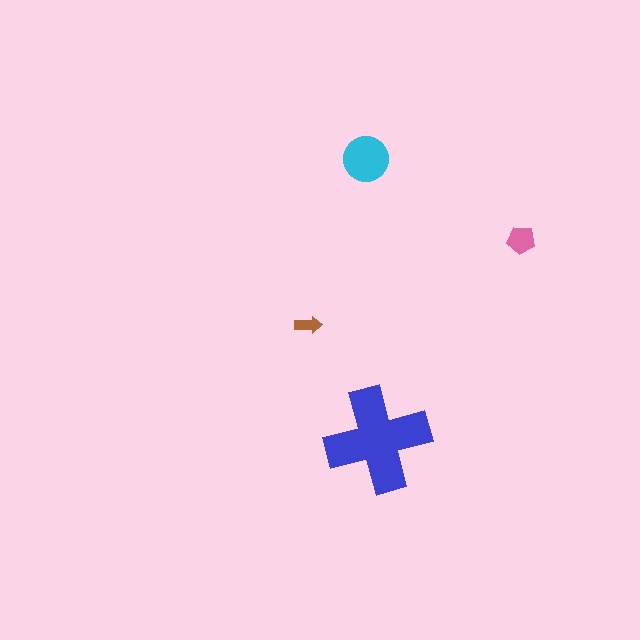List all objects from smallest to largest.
The brown arrow, the pink pentagon, the cyan circle, the blue cross.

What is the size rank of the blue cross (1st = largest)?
1st.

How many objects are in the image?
There are 4 objects in the image.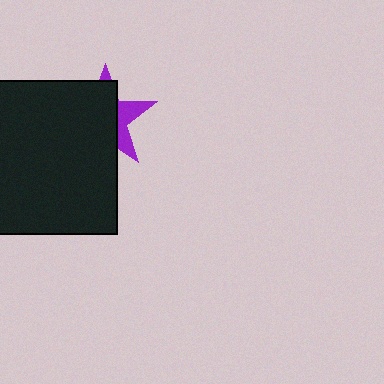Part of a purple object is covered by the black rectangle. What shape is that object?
It is a star.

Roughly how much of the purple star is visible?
A small part of it is visible (roughly 31%).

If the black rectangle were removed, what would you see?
You would see the complete purple star.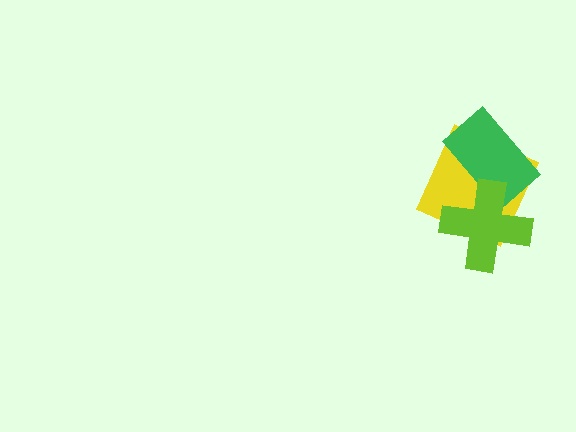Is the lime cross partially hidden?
No, no other shape covers it.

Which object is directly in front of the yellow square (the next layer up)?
The green rectangle is directly in front of the yellow square.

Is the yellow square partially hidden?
Yes, it is partially covered by another shape.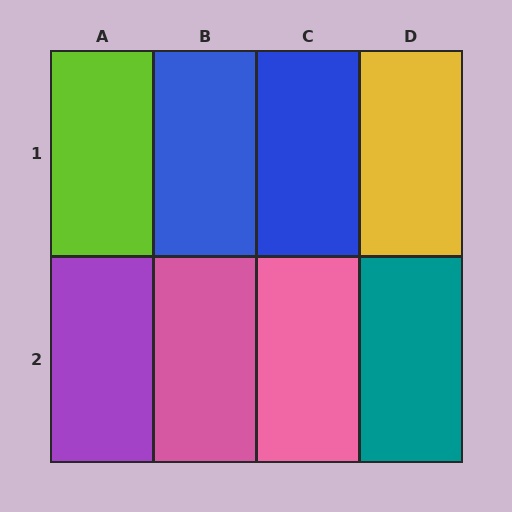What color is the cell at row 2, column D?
Teal.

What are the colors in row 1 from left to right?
Lime, blue, blue, yellow.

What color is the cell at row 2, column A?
Purple.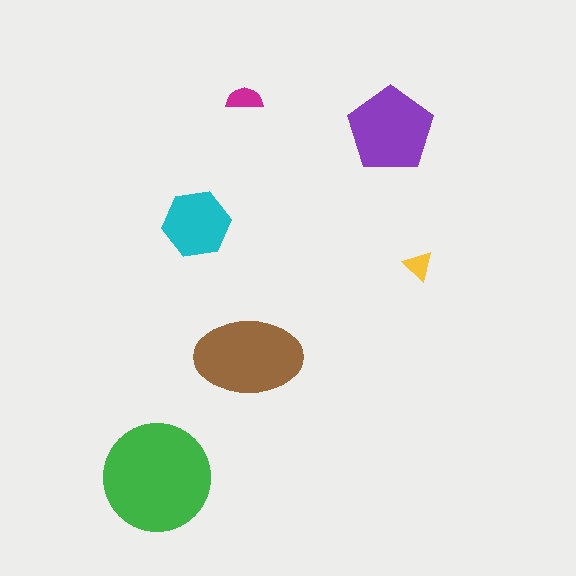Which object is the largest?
The green circle.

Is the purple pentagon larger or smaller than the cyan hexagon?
Larger.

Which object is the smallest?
The yellow triangle.